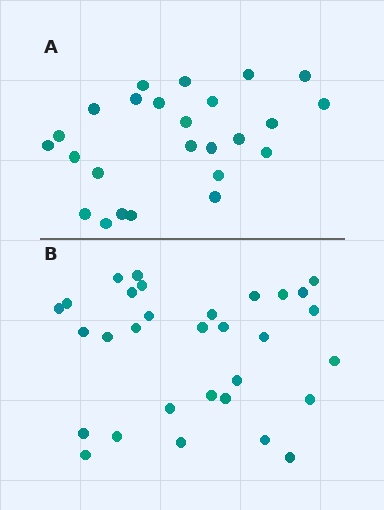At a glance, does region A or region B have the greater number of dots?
Region B (the bottom region) has more dots.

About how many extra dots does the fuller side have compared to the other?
Region B has about 6 more dots than region A.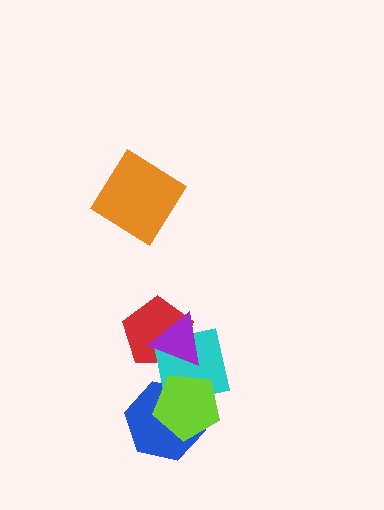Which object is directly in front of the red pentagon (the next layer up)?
The cyan square is directly in front of the red pentagon.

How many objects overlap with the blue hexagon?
2 objects overlap with the blue hexagon.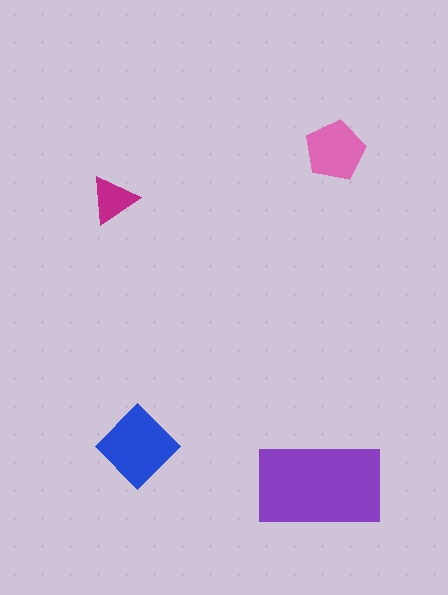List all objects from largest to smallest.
The purple rectangle, the blue diamond, the pink pentagon, the magenta triangle.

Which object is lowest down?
The purple rectangle is bottommost.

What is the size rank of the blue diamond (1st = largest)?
2nd.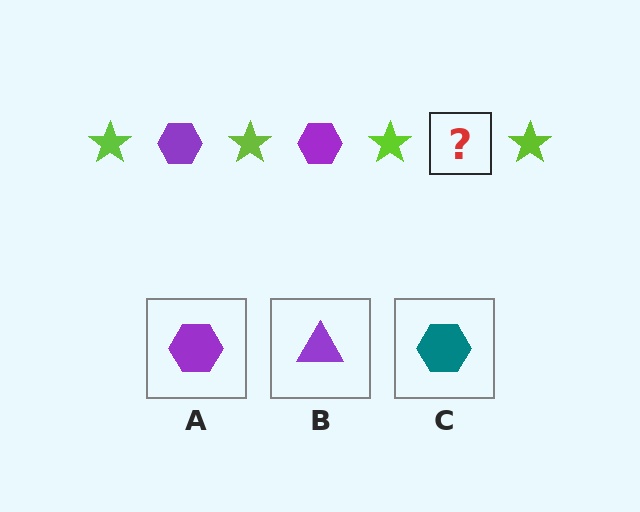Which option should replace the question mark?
Option A.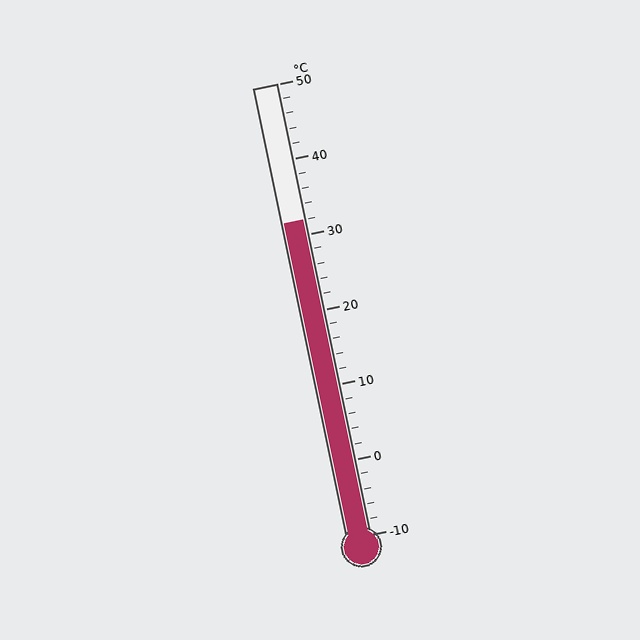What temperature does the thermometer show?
The thermometer shows approximately 32°C.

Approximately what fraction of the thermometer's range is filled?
The thermometer is filled to approximately 70% of its range.